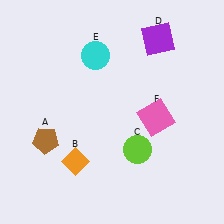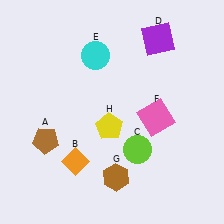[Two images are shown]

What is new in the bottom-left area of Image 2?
A yellow pentagon (H) was added in the bottom-left area of Image 2.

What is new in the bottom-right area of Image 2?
A brown hexagon (G) was added in the bottom-right area of Image 2.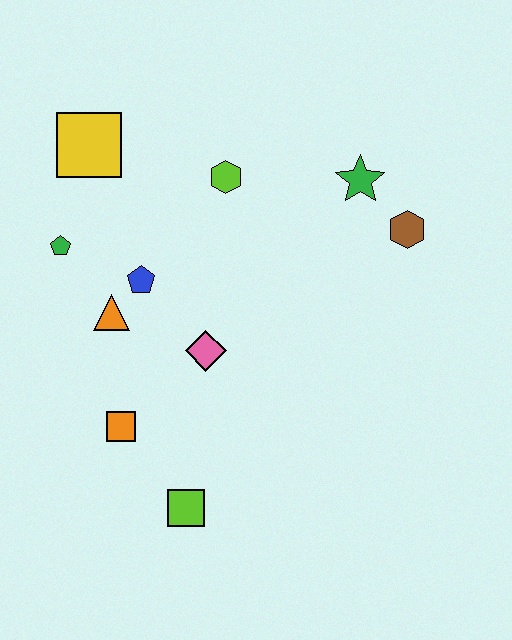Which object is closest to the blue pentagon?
The orange triangle is closest to the blue pentagon.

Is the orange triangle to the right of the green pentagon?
Yes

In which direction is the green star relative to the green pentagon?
The green star is to the right of the green pentagon.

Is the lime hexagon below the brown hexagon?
No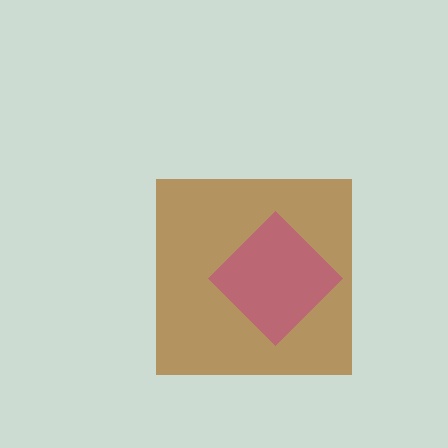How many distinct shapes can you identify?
There are 2 distinct shapes: a brown square, a magenta diamond.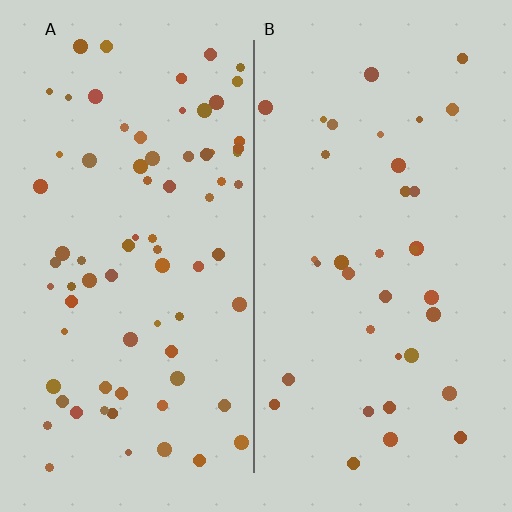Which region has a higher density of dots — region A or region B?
A (the left).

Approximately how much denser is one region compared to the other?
Approximately 2.1× — region A over region B.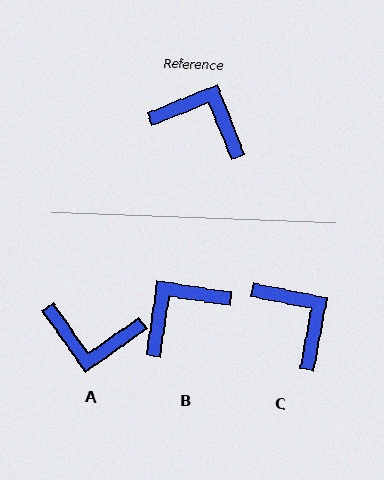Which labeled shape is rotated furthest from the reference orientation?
A, about 167 degrees away.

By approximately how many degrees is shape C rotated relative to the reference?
Approximately 33 degrees clockwise.